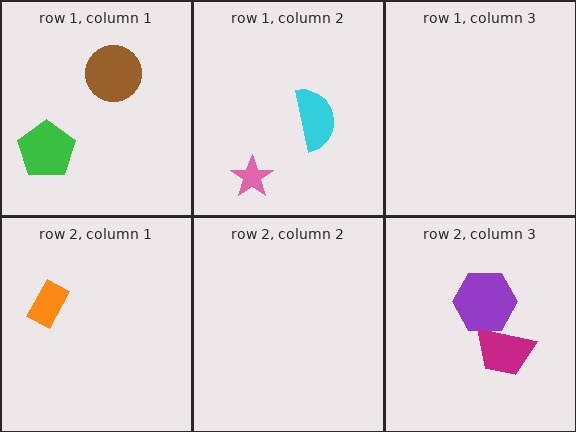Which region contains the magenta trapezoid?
The row 2, column 3 region.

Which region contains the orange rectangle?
The row 2, column 1 region.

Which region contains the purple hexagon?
The row 2, column 3 region.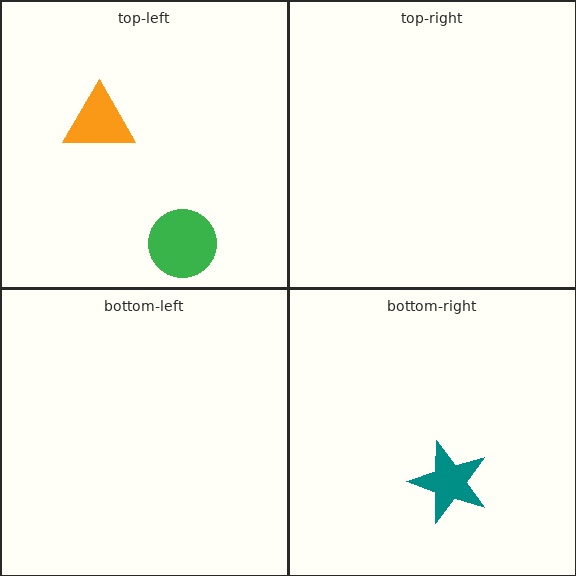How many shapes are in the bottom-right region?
1.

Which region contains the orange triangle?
The top-left region.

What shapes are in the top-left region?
The orange triangle, the green circle.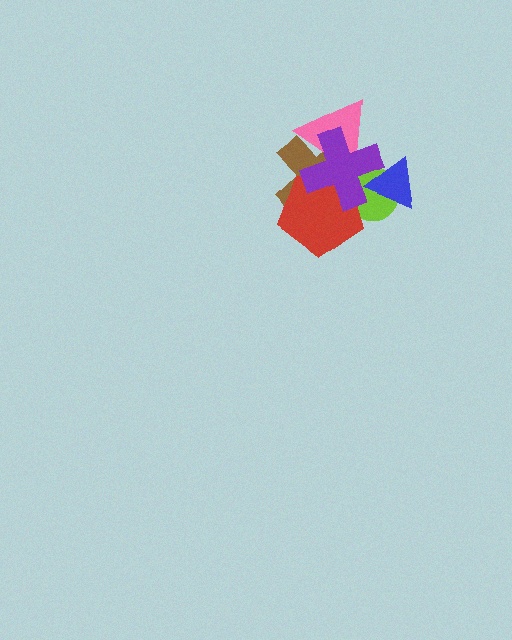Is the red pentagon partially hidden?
Yes, it is partially covered by another shape.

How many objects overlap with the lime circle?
4 objects overlap with the lime circle.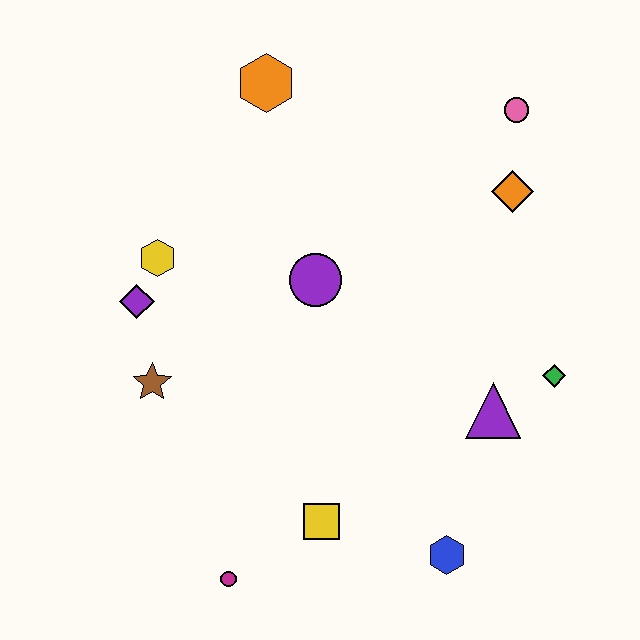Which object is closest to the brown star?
The purple diamond is closest to the brown star.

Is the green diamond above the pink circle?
No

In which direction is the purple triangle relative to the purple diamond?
The purple triangle is to the right of the purple diamond.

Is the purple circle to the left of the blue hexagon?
Yes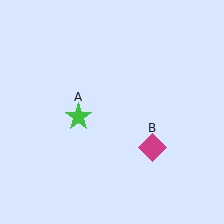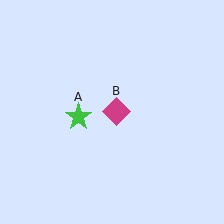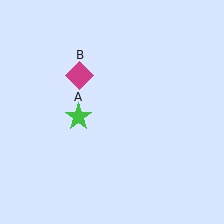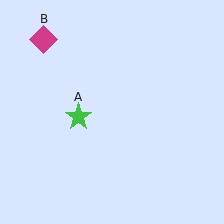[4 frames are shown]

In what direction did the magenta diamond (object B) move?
The magenta diamond (object B) moved up and to the left.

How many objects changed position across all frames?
1 object changed position: magenta diamond (object B).